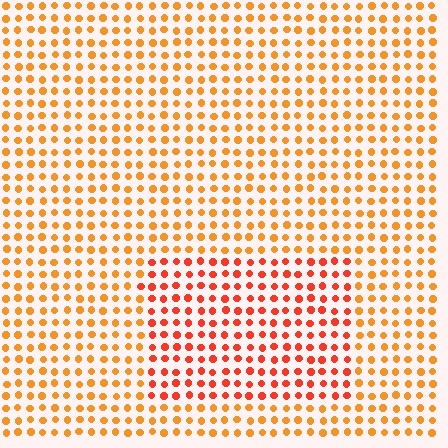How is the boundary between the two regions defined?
The boundary is defined purely by a slight shift in hue (about 28 degrees). Spacing, size, and orientation are identical on both sides.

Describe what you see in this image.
The image is filled with small orange elements in a uniform arrangement. A rectangle-shaped region is visible where the elements are tinted to a slightly different hue, forming a subtle color boundary.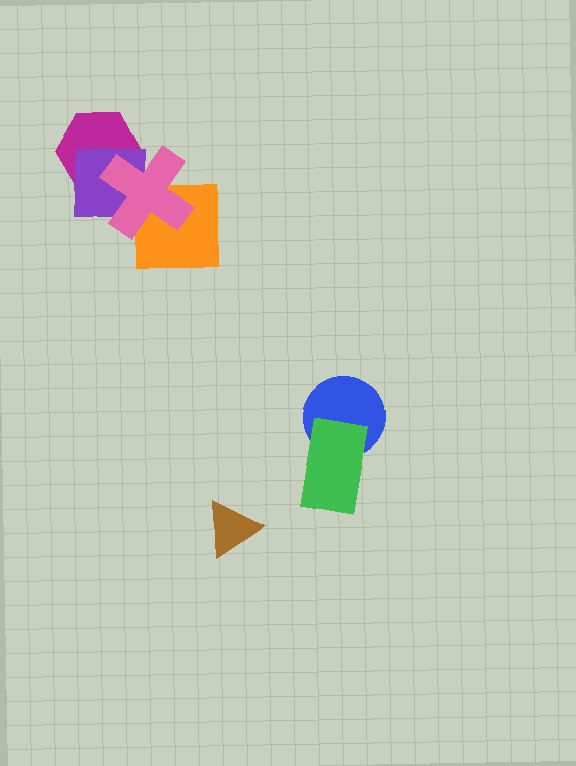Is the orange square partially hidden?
Yes, it is partially covered by another shape.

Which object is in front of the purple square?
The pink cross is in front of the purple square.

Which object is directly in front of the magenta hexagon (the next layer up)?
The purple square is directly in front of the magenta hexagon.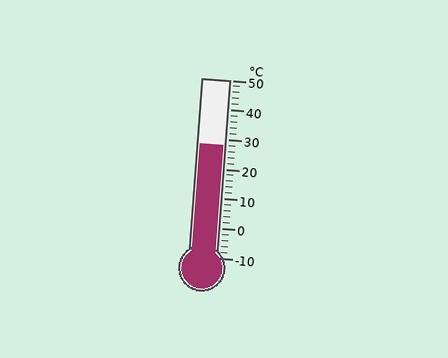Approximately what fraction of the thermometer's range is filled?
The thermometer is filled to approximately 65% of its range.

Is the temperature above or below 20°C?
The temperature is above 20°C.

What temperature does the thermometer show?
The thermometer shows approximately 28°C.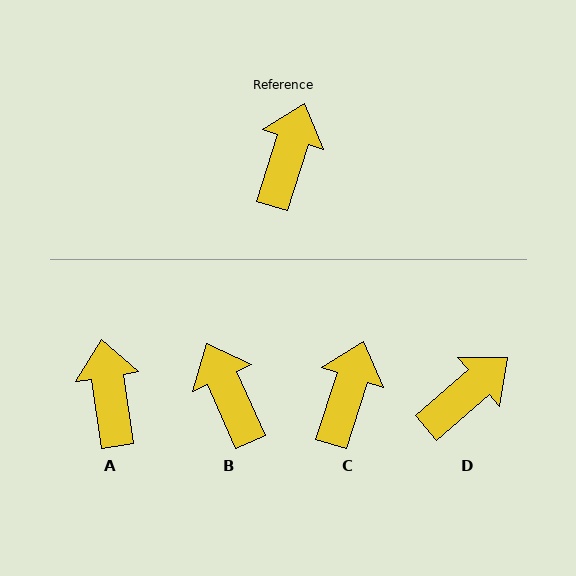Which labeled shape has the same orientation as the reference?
C.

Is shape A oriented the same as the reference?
No, it is off by about 26 degrees.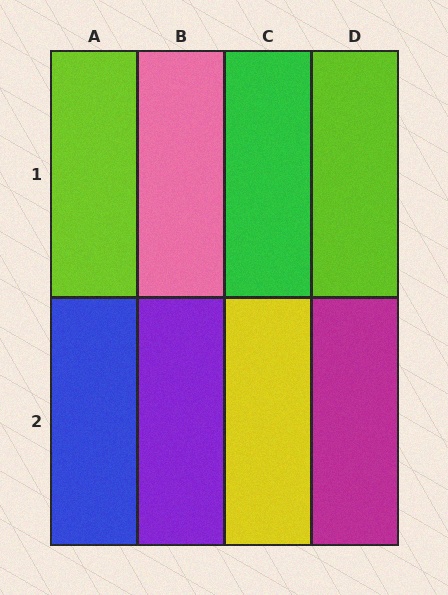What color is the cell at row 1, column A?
Lime.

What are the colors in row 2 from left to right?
Blue, purple, yellow, magenta.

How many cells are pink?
1 cell is pink.